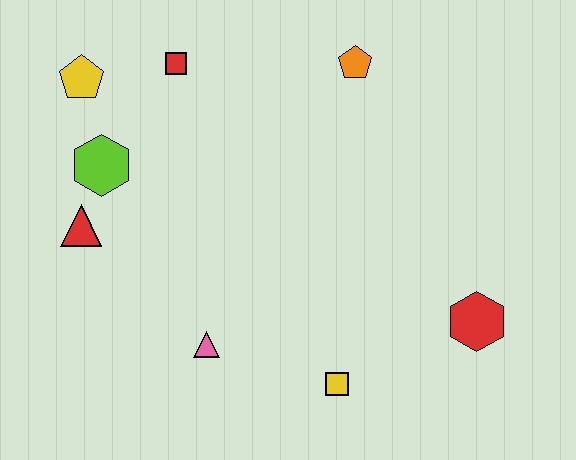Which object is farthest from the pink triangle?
The orange pentagon is farthest from the pink triangle.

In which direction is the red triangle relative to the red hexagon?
The red triangle is to the left of the red hexagon.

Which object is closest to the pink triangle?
The yellow square is closest to the pink triangle.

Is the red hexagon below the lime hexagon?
Yes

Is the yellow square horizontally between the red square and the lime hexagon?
No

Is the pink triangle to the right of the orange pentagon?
No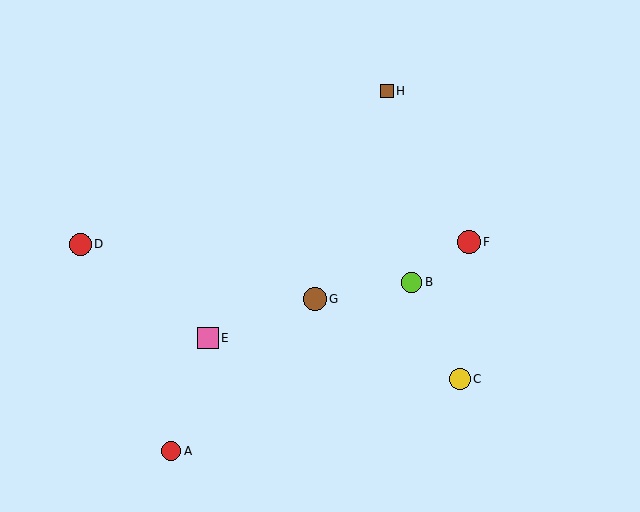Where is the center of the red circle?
The center of the red circle is at (171, 451).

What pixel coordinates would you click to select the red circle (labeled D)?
Click at (80, 244) to select the red circle D.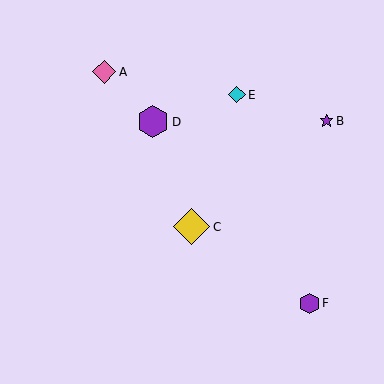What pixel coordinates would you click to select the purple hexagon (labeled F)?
Click at (309, 303) to select the purple hexagon F.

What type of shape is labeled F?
Shape F is a purple hexagon.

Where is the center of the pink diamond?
The center of the pink diamond is at (104, 72).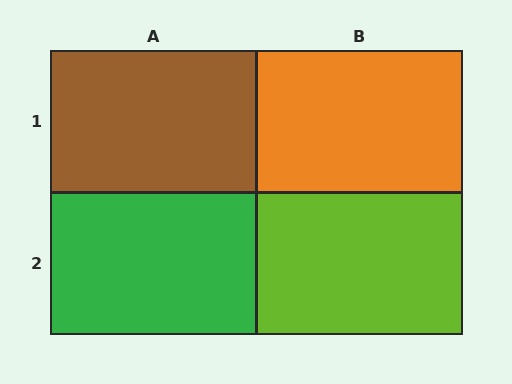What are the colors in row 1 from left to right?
Brown, orange.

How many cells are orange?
1 cell is orange.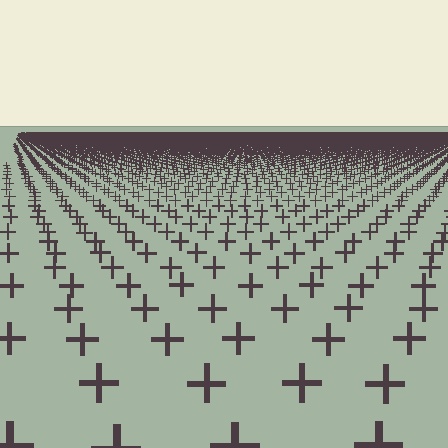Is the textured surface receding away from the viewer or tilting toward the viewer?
The surface is receding away from the viewer. Texture elements get smaller and denser toward the top.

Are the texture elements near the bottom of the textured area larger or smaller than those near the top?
Larger. Near the bottom, elements are closer to the viewer and appear at a bigger on-screen size.